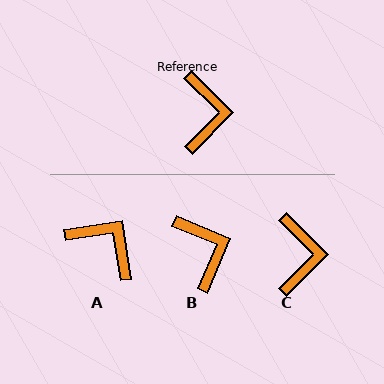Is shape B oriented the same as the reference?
No, it is off by about 22 degrees.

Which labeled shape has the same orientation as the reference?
C.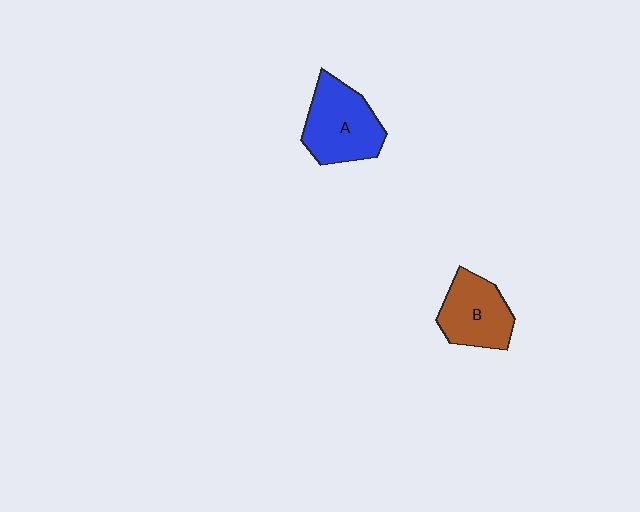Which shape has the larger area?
Shape A (blue).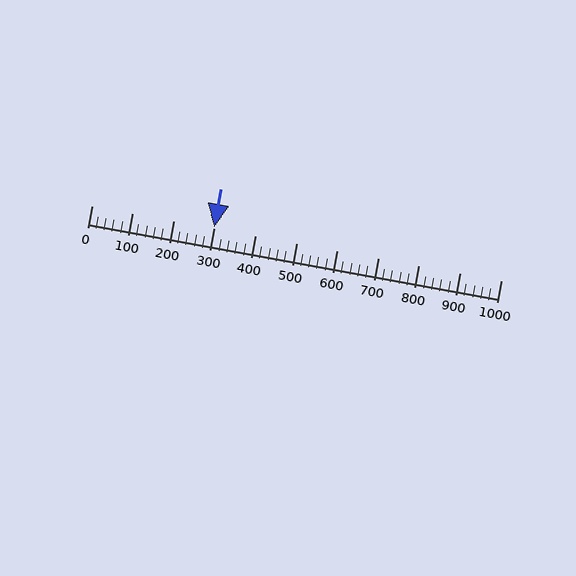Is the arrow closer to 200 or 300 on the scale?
The arrow is closer to 300.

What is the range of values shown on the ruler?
The ruler shows values from 0 to 1000.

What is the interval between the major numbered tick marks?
The major tick marks are spaced 100 units apart.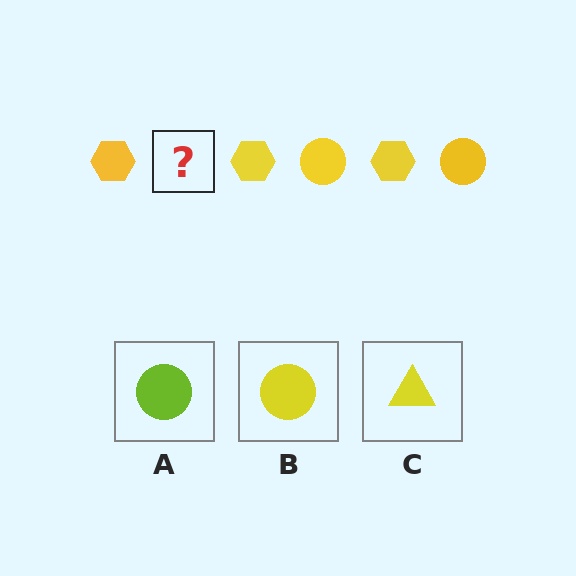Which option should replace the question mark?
Option B.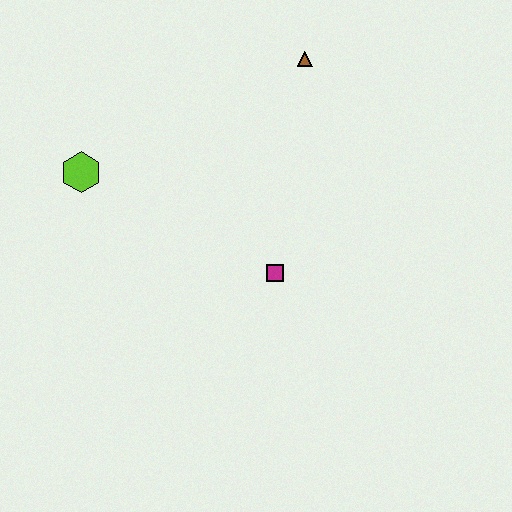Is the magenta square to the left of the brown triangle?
Yes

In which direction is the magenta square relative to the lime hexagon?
The magenta square is to the right of the lime hexagon.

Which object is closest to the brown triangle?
The magenta square is closest to the brown triangle.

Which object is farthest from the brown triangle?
The lime hexagon is farthest from the brown triangle.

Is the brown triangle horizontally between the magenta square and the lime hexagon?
No